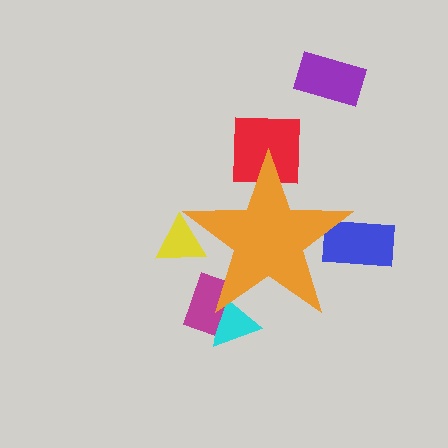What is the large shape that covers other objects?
An orange star.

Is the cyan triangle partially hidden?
Yes, the cyan triangle is partially hidden behind the orange star.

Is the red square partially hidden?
Yes, the red square is partially hidden behind the orange star.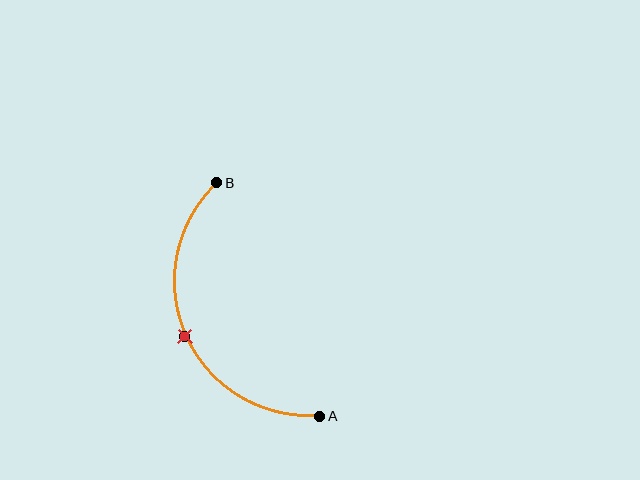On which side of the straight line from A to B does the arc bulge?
The arc bulges to the left of the straight line connecting A and B.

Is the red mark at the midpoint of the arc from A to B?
Yes. The red mark lies on the arc at equal arc-length from both A and B — it is the arc midpoint.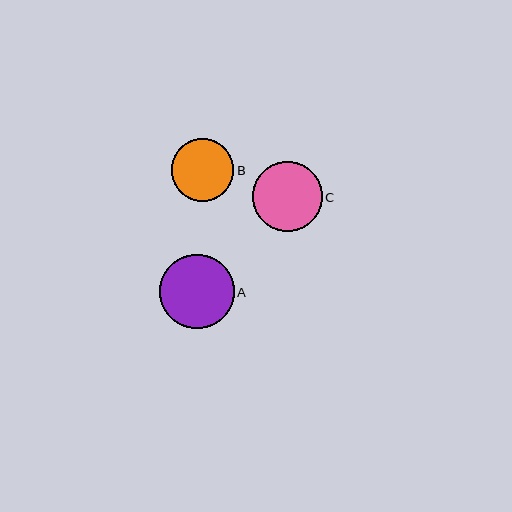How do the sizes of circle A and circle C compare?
Circle A and circle C are approximately the same size.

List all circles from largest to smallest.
From largest to smallest: A, C, B.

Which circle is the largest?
Circle A is the largest with a size of approximately 74 pixels.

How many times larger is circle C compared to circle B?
Circle C is approximately 1.1 times the size of circle B.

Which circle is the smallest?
Circle B is the smallest with a size of approximately 62 pixels.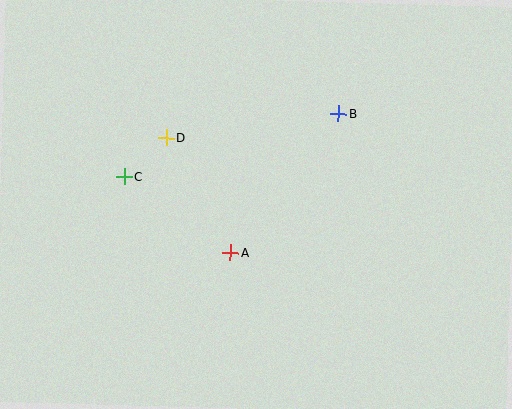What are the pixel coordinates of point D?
Point D is at (166, 137).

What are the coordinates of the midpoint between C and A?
The midpoint between C and A is at (177, 214).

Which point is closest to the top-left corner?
Point C is closest to the top-left corner.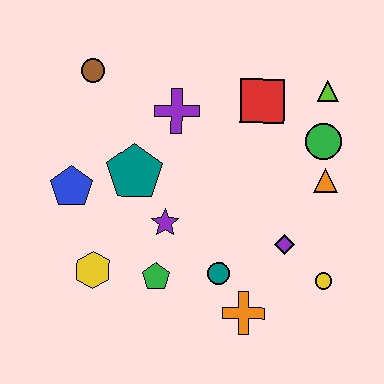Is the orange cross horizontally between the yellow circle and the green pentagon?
Yes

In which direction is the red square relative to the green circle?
The red square is to the left of the green circle.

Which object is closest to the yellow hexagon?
The green pentagon is closest to the yellow hexagon.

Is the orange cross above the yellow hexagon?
No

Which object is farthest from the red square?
The yellow hexagon is farthest from the red square.